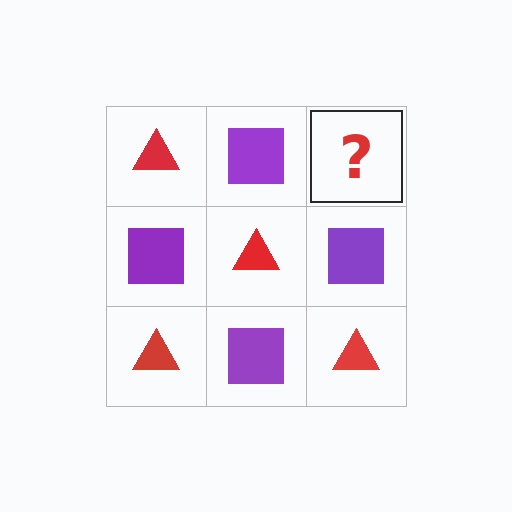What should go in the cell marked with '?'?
The missing cell should contain a red triangle.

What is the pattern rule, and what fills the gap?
The rule is that it alternates red triangle and purple square in a checkerboard pattern. The gap should be filled with a red triangle.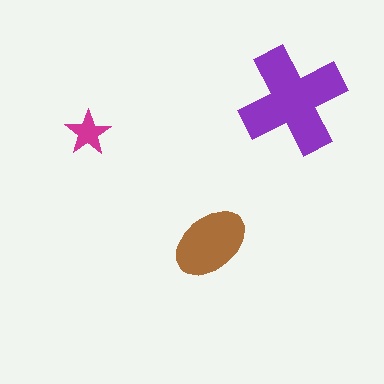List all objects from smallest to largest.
The magenta star, the brown ellipse, the purple cross.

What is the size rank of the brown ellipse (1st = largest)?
2nd.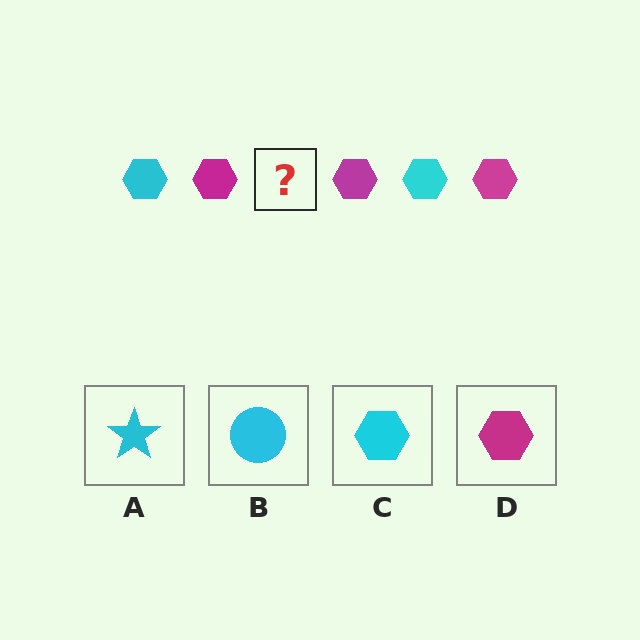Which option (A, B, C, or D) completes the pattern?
C.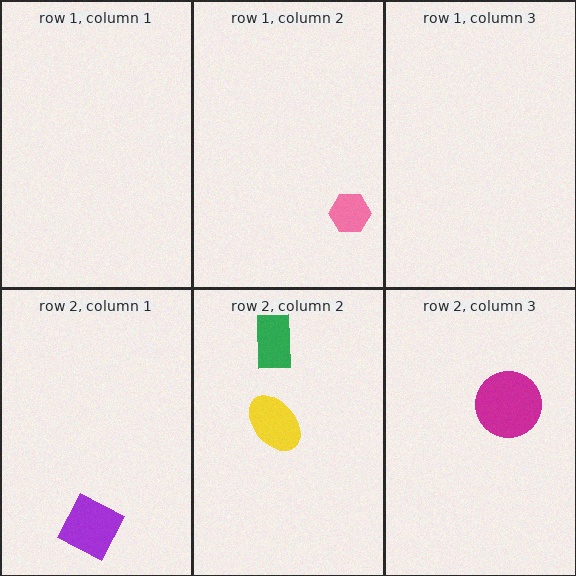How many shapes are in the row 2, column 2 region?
2.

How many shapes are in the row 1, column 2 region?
1.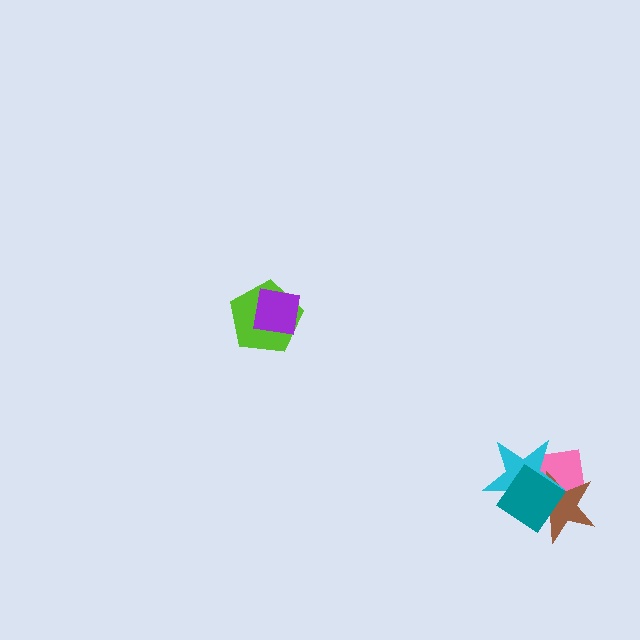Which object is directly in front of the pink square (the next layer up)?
The brown star is directly in front of the pink square.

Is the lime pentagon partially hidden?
Yes, it is partially covered by another shape.